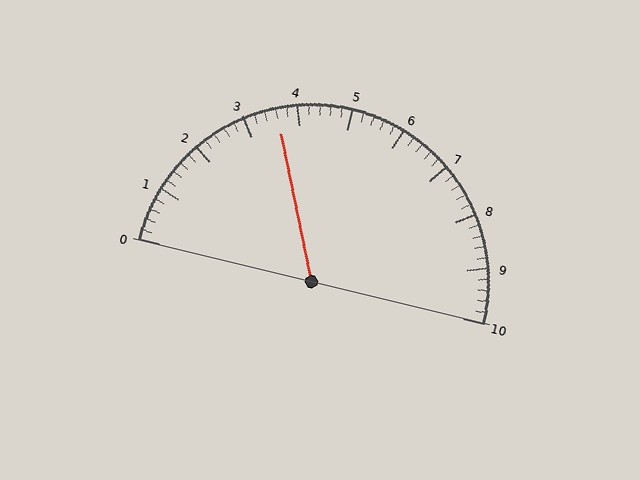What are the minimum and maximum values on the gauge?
The gauge ranges from 0 to 10.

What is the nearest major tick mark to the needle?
The nearest major tick mark is 4.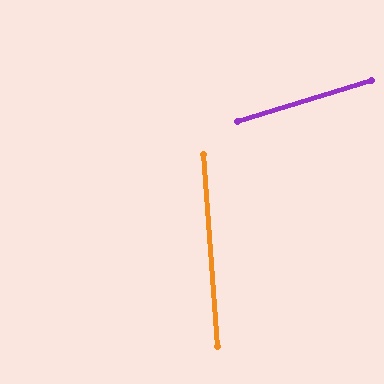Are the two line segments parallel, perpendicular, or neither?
Neither parallel nor perpendicular — they differ by about 77°.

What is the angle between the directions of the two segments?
Approximately 77 degrees.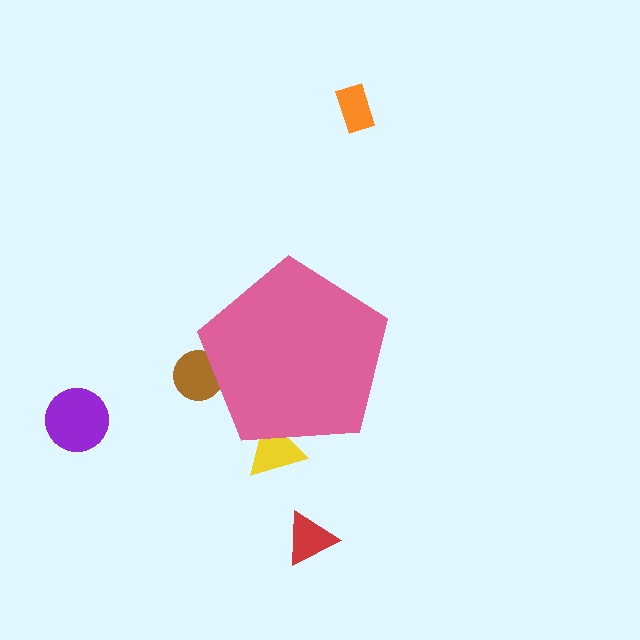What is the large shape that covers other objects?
A pink pentagon.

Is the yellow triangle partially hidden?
Yes, the yellow triangle is partially hidden behind the pink pentagon.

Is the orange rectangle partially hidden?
No, the orange rectangle is fully visible.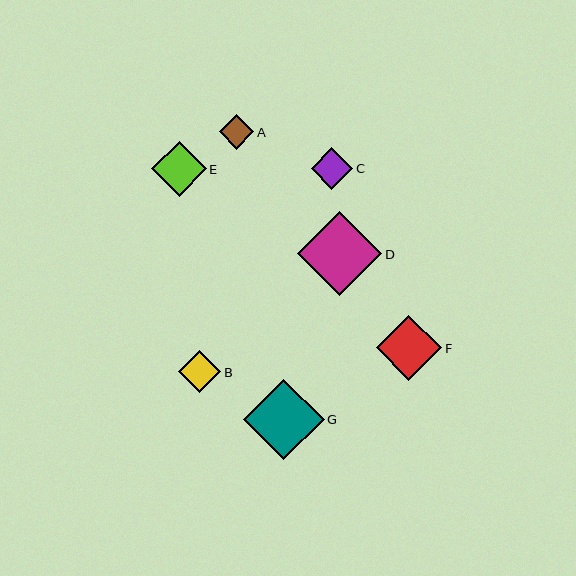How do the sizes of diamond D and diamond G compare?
Diamond D and diamond G are approximately the same size.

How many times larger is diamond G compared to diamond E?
Diamond G is approximately 1.5 times the size of diamond E.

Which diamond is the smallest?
Diamond A is the smallest with a size of approximately 35 pixels.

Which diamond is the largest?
Diamond D is the largest with a size of approximately 84 pixels.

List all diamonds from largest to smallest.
From largest to smallest: D, G, F, E, B, C, A.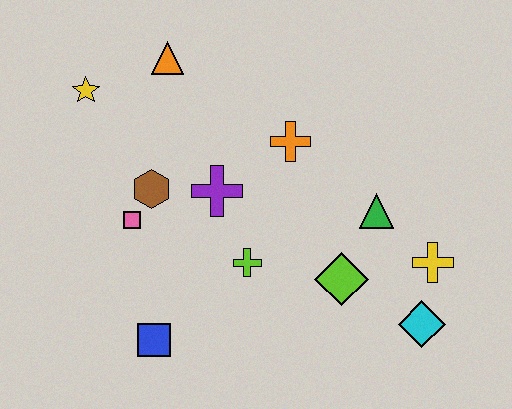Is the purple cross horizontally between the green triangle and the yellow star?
Yes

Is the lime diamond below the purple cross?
Yes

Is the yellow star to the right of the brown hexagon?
No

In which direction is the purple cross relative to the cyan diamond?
The purple cross is to the left of the cyan diamond.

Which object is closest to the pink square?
The brown hexagon is closest to the pink square.